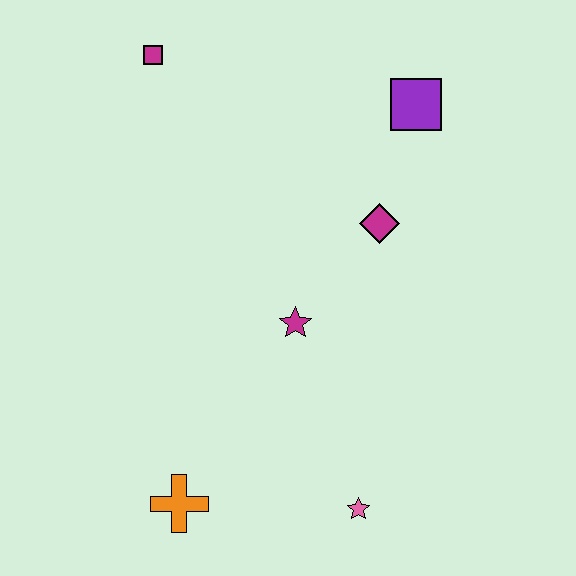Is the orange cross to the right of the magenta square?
Yes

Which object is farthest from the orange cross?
The purple square is farthest from the orange cross.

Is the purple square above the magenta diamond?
Yes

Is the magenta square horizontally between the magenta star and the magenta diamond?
No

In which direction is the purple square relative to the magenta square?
The purple square is to the right of the magenta square.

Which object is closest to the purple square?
The magenta diamond is closest to the purple square.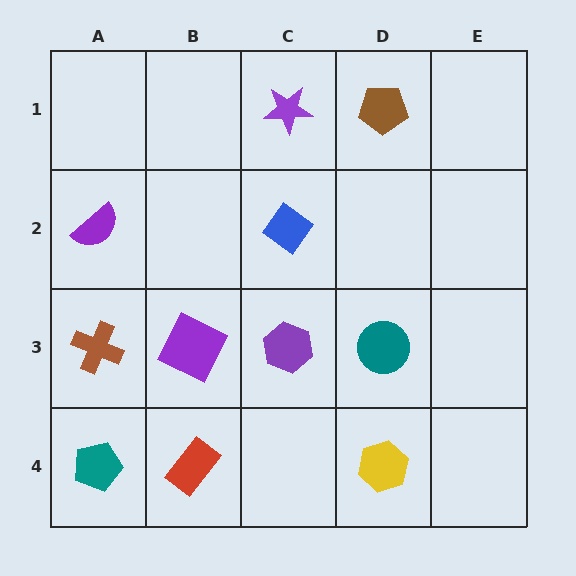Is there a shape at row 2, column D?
No, that cell is empty.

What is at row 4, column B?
A red rectangle.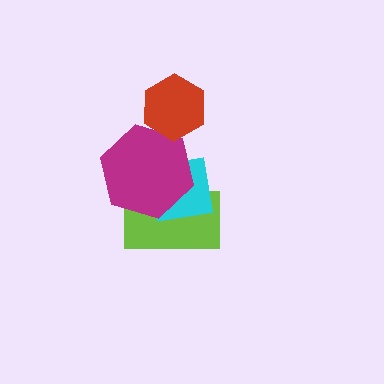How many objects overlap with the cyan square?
2 objects overlap with the cyan square.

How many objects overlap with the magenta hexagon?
3 objects overlap with the magenta hexagon.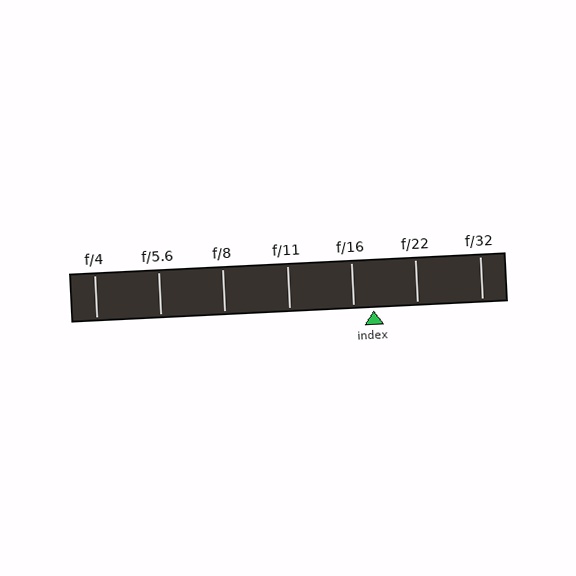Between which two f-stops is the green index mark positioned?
The index mark is between f/16 and f/22.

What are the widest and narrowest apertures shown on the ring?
The widest aperture shown is f/4 and the narrowest is f/32.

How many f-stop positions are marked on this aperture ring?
There are 7 f-stop positions marked.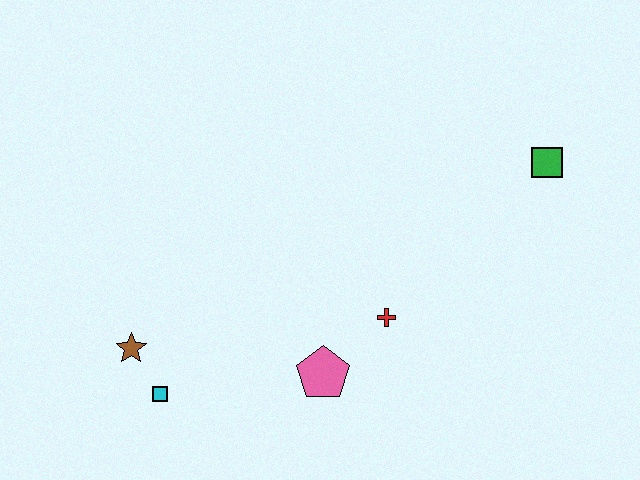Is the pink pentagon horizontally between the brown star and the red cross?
Yes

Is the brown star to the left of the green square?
Yes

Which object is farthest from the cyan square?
The green square is farthest from the cyan square.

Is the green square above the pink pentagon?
Yes